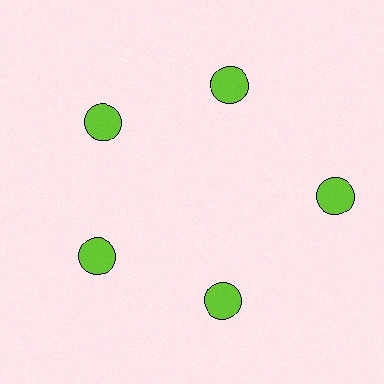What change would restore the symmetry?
The symmetry would be restored by moving it inward, back onto the ring so that all 5 circles sit at equal angles and equal distance from the center.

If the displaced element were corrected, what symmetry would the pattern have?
It would have 5-fold rotational symmetry — the pattern would map onto itself every 72 degrees.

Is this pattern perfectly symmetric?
No. The 5 lime circles are arranged in a ring, but one element near the 3 o'clock position is pushed outward from the center, breaking the 5-fold rotational symmetry.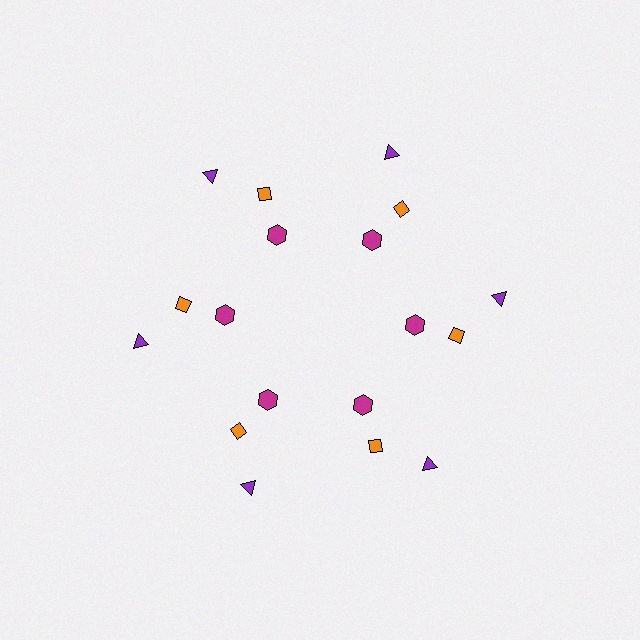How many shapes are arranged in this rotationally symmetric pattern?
There are 18 shapes, arranged in 6 groups of 3.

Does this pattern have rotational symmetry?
Yes, this pattern has 6-fold rotational symmetry. It looks the same after rotating 60 degrees around the center.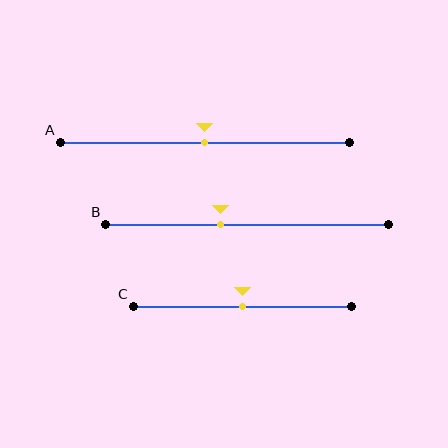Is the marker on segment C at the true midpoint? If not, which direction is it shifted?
Yes, the marker on segment C is at the true midpoint.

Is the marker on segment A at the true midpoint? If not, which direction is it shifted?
Yes, the marker on segment A is at the true midpoint.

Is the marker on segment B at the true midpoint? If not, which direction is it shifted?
No, the marker on segment B is shifted to the left by about 9% of the segment length.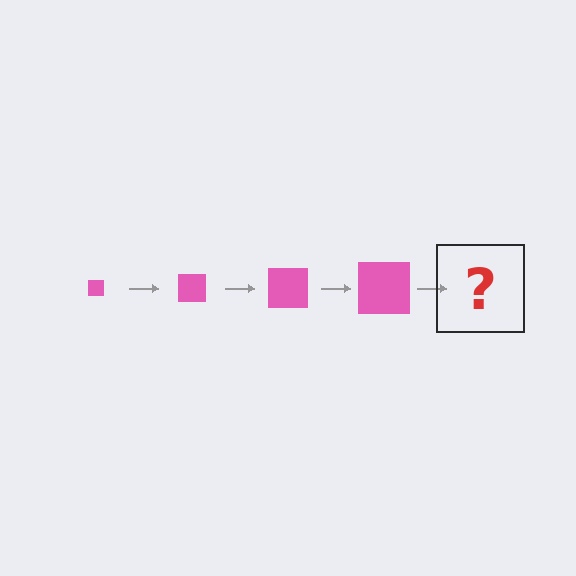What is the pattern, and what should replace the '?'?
The pattern is that the square gets progressively larger each step. The '?' should be a pink square, larger than the previous one.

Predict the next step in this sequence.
The next step is a pink square, larger than the previous one.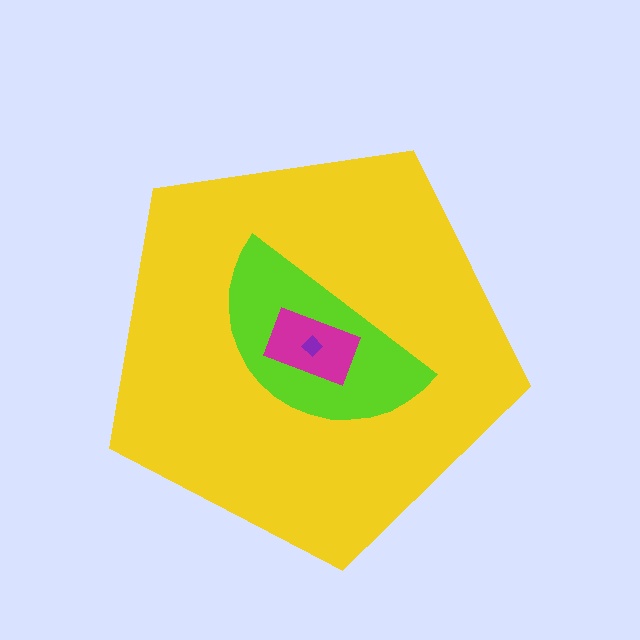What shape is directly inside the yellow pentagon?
The lime semicircle.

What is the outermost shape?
The yellow pentagon.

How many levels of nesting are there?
4.